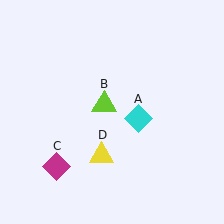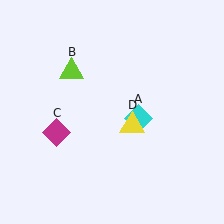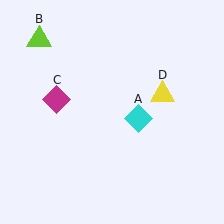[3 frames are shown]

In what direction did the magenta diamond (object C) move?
The magenta diamond (object C) moved up.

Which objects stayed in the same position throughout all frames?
Cyan diamond (object A) remained stationary.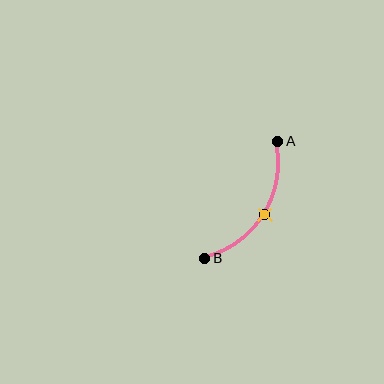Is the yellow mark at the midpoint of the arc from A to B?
Yes. The yellow mark lies on the arc at equal arc-length from both A and B — it is the arc midpoint.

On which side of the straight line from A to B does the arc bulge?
The arc bulges to the right of the straight line connecting A and B.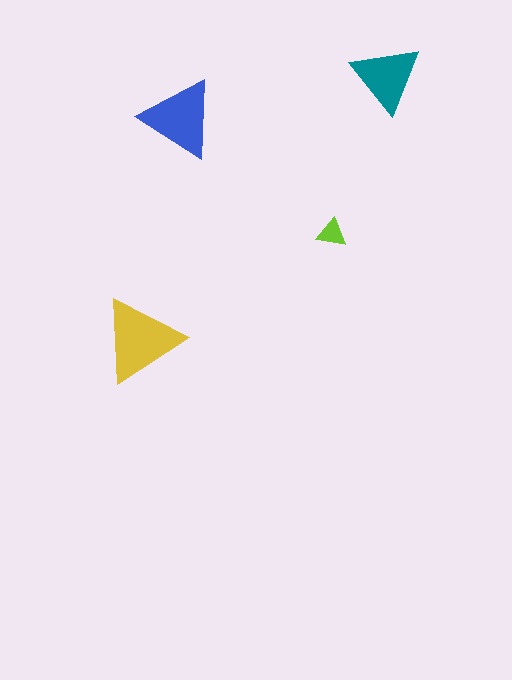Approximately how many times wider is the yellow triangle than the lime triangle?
About 3 times wider.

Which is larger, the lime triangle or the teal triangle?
The teal one.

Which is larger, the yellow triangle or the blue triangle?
The yellow one.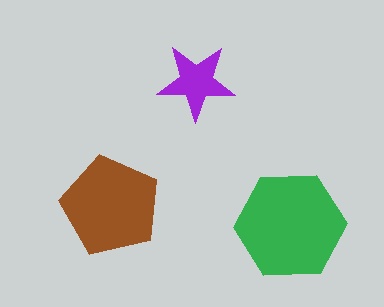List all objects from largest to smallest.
The green hexagon, the brown pentagon, the purple star.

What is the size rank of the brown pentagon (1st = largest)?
2nd.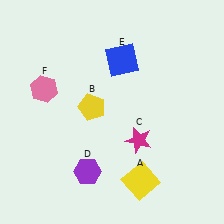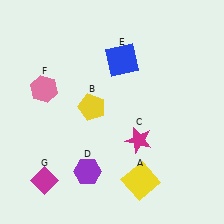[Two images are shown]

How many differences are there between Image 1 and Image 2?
There is 1 difference between the two images.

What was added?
A magenta diamond (G) was added in Image 2.